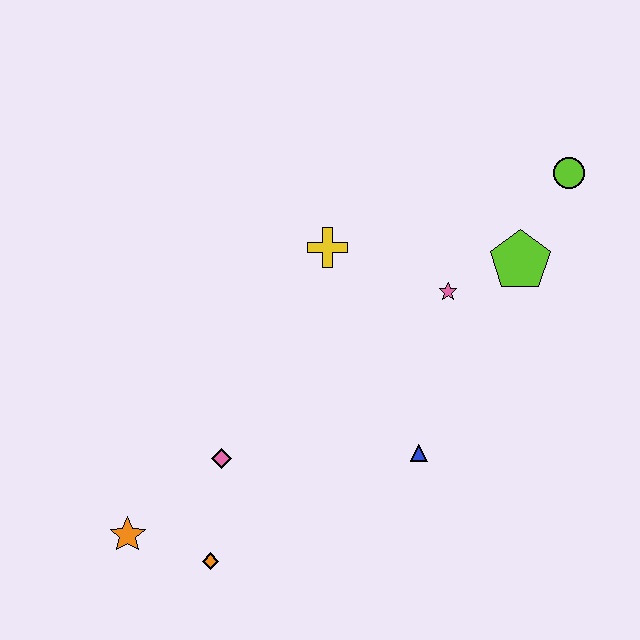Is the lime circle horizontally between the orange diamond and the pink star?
No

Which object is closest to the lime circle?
The lime pentagon is closest to the lime circle.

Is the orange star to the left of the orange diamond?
Yes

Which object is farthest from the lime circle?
The orange star is farthest from the lime circle.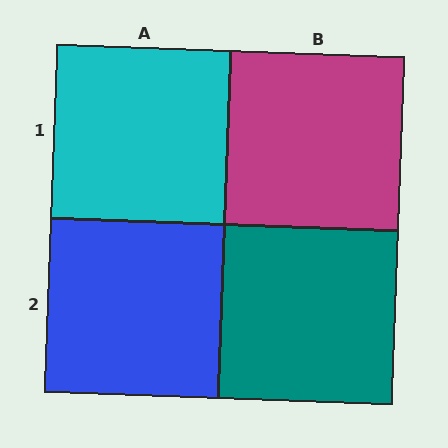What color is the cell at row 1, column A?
Cyan.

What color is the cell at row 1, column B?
Magenta.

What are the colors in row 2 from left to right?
Blue, teal.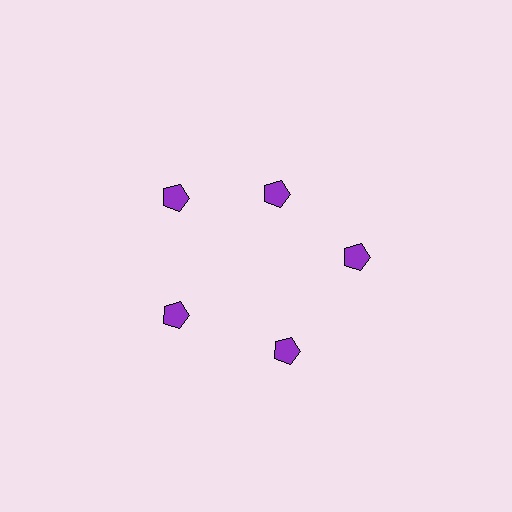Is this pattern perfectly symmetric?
No. The 5 purple pentagons are arranged in a ring, but one element near the 1 o'clock position is pulled inward toward the center, breaking the 5-fold rotational symmetry.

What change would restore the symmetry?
The symmetry would be restored by moving it outward, back onto the ring so that all 5 pentagons sit at equal angles and equal distance from the center.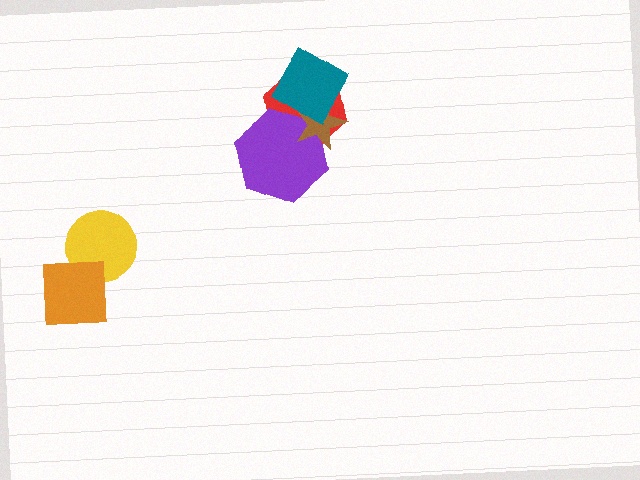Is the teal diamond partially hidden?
No, no other shape covers it.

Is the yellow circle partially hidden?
Yes, it is partially covered by another shape.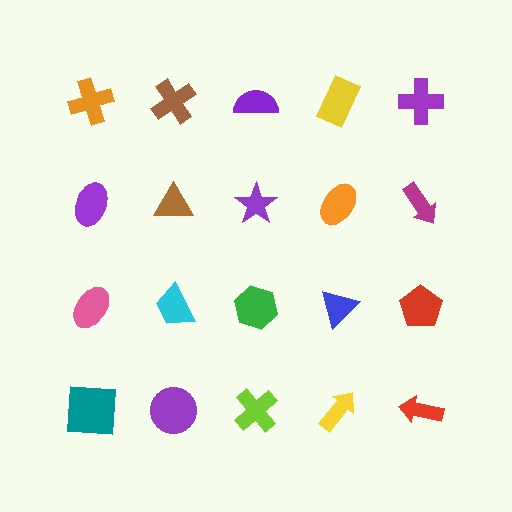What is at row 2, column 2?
A brown triangle.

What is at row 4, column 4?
A yellow arrow.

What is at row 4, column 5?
A red arrow.